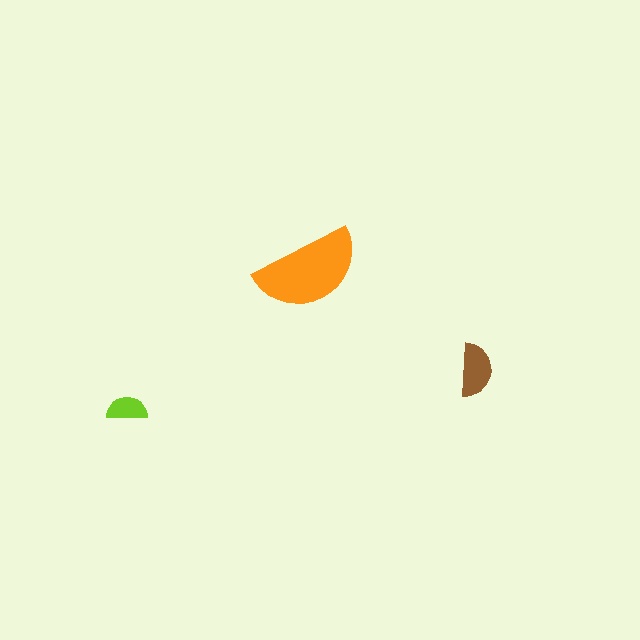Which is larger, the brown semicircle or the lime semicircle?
The brown one.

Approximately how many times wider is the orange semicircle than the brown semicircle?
About 2 times wider.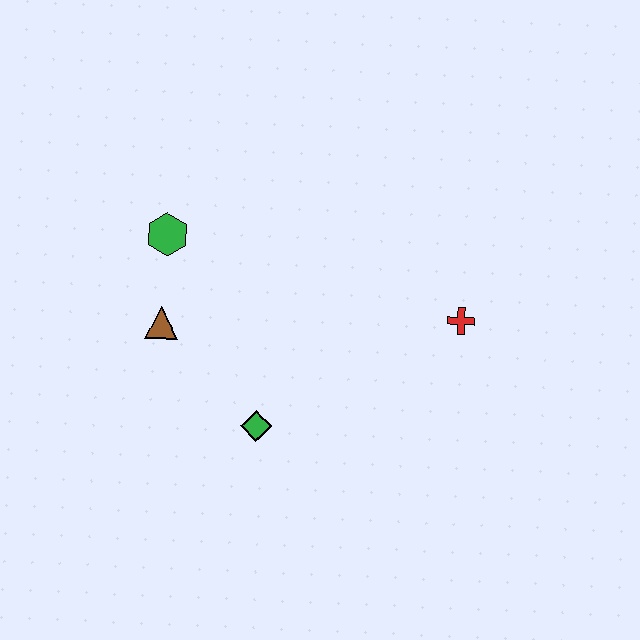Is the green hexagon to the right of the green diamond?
No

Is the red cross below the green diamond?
No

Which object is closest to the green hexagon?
The brown triangle is closest to the green hexagon.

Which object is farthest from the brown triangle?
The red cross is farthest from the brown triangle.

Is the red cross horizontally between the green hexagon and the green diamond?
No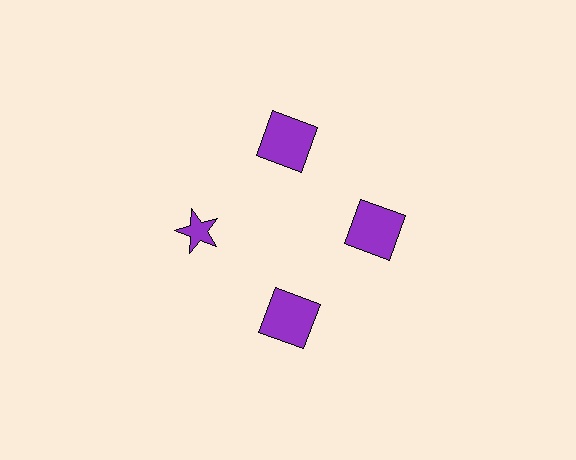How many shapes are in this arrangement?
There are 4 shapes arranged in a ring pattern.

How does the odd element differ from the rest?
It has a different shape: star instead of square.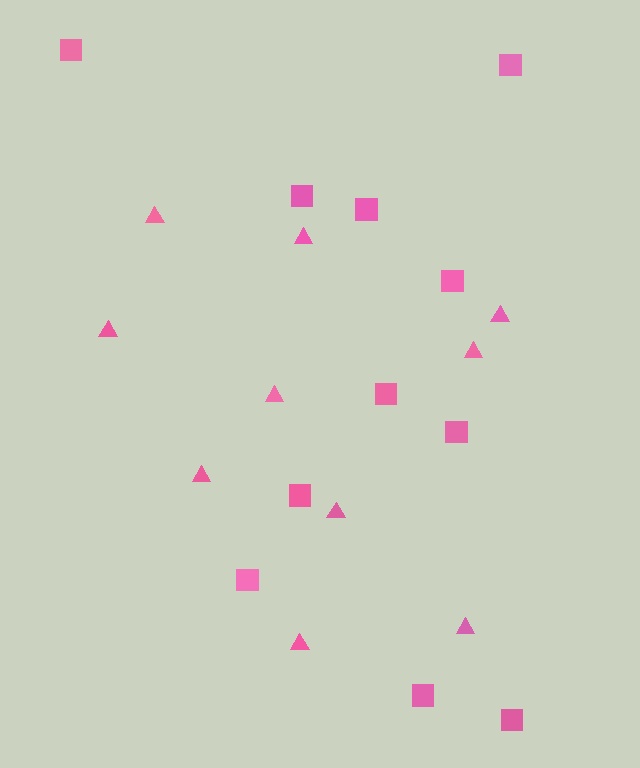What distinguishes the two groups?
There are 2 groups: one group of squares (11) and one group of triangles (10).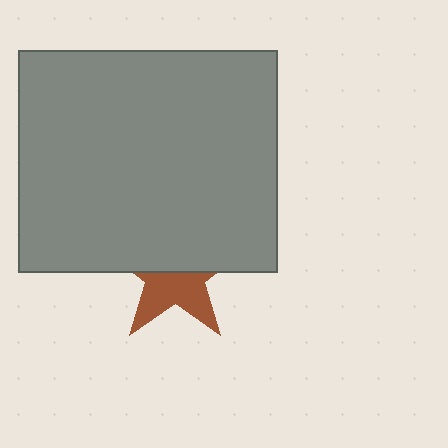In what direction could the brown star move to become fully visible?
The brown star could move down. That would shift it out from behind the gray rectangle entirely.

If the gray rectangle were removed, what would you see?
You would see the complete brown star.